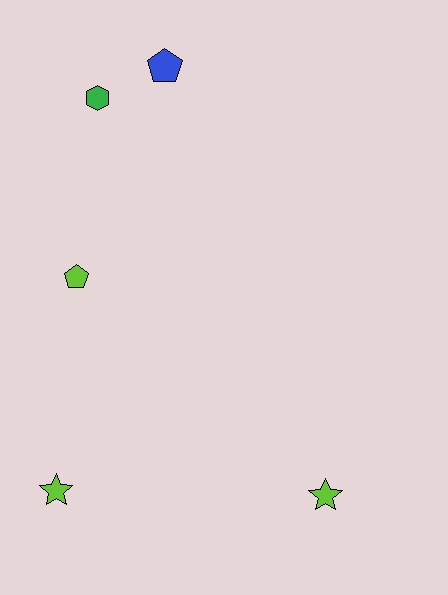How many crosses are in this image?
There are no crosses.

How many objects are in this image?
There are 5 objects.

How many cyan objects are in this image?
There are no cyan objects.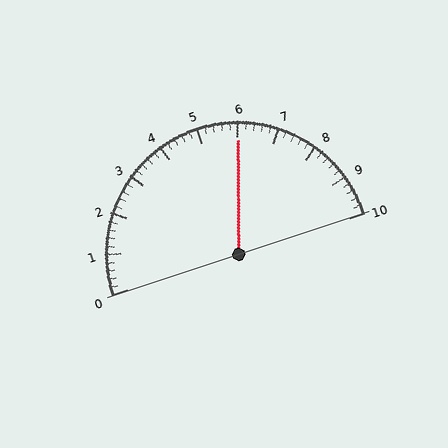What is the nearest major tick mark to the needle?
The nearest major tick mark is 6.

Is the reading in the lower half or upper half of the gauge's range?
The reading is in the upper half of the range (0 to 10).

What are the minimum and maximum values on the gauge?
The gauge ranges from 0 to 10.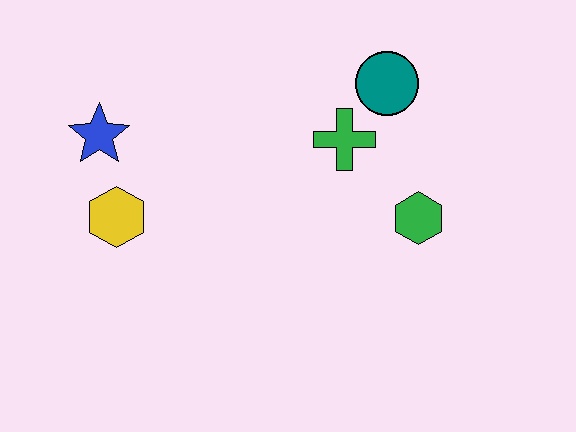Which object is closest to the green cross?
The teal circle is closest to the green cross.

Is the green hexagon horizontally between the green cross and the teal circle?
No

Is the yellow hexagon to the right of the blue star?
Yes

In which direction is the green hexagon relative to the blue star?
The green hexagon is to the right of the blue star.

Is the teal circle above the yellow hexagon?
Yes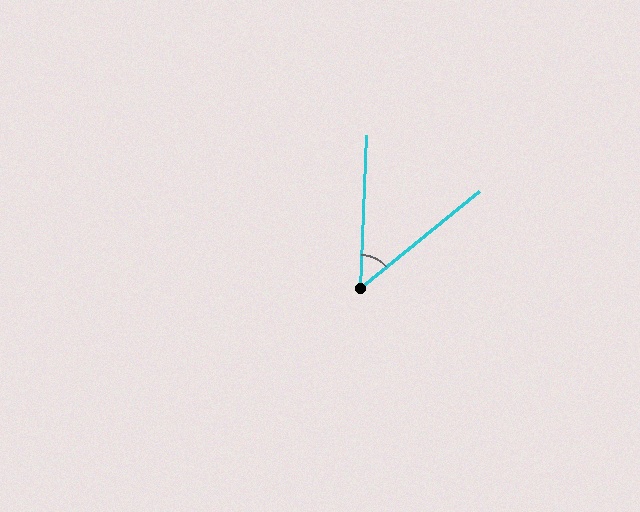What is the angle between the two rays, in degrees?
Approximately 49 degrees.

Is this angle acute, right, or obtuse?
It is acute.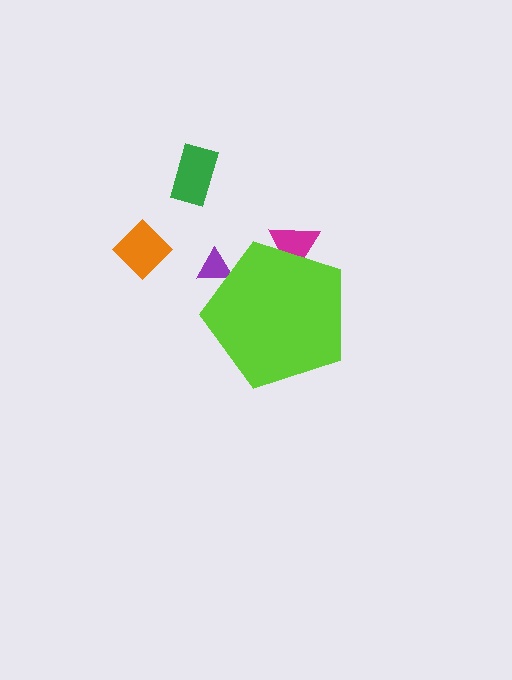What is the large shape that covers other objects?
A lime pentagon.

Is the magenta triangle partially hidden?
Yes, the magenta triangle is partially hidden behind the lime pentagon.